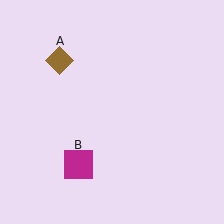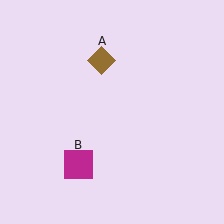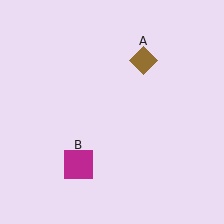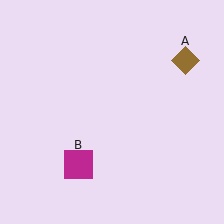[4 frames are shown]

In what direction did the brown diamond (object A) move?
The brown diamond (object A) moved right.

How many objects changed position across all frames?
1 object changed position: brown diamond (object A).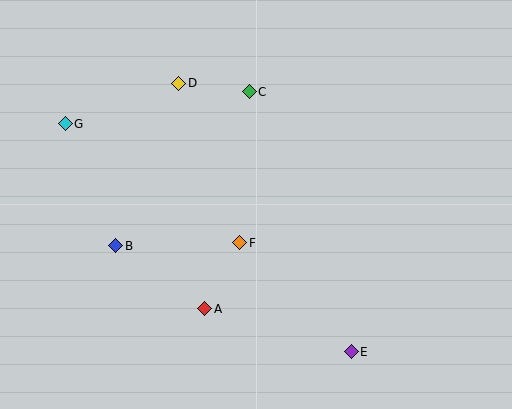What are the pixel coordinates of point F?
Point F is at (239, 243).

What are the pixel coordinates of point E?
Point E is at (351, 352).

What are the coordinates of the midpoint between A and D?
The midpoint between A and D is at (192, 196).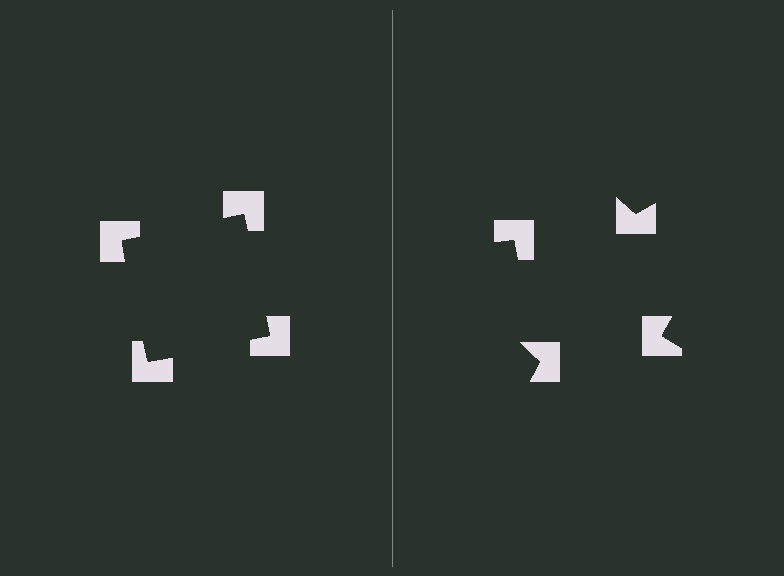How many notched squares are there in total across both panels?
8 — 4 on each side.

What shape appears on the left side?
An illusory square.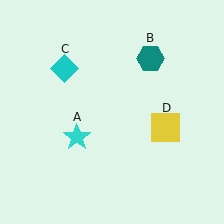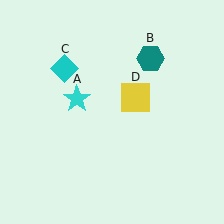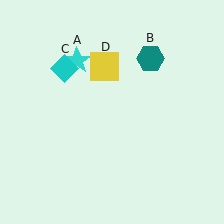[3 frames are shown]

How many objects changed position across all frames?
2 objects changed position: cyan star (object A), yellow square (object D).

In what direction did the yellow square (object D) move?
The yellow square (object D) moved up and to the left.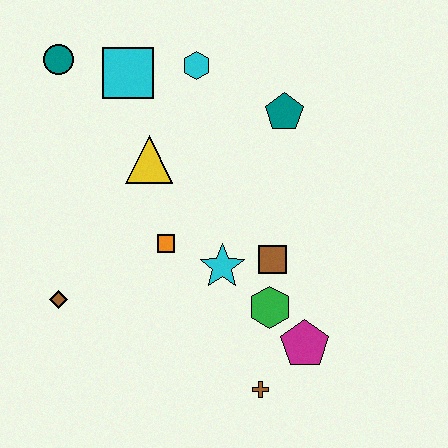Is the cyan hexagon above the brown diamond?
Yes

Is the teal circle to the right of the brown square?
No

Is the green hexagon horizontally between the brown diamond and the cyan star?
No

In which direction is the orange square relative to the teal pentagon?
The orange square is below the teal pentagon.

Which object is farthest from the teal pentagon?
The brown diamond is farthest from the teal pentagon.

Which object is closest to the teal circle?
The cyan square is closest to the teal circle.